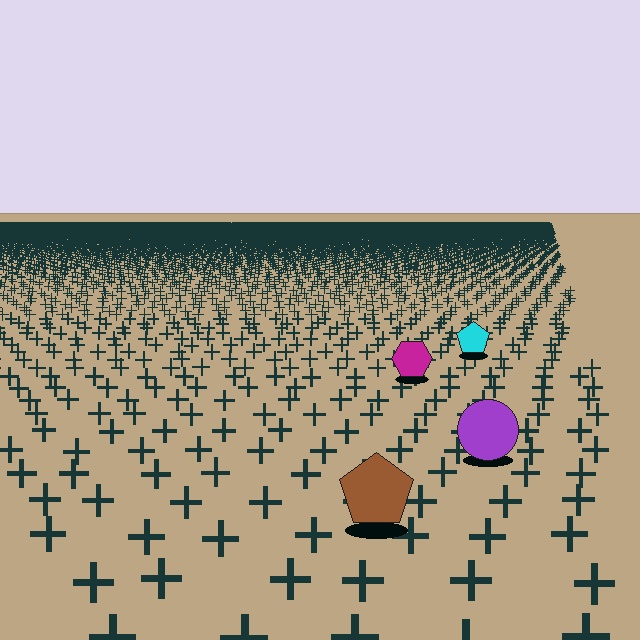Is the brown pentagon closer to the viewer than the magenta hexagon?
Yes. The brown pentagon is closer — you can tell from the texture gradient: the ground texture is coarser near it.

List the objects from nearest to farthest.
From nearest to farthest: the brown pentagon, the purple circle, the magenta hexagon, the cyan pentagon.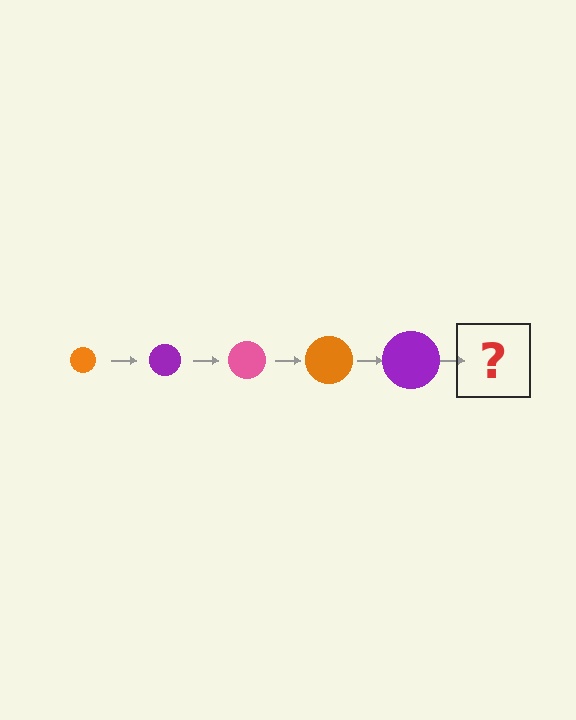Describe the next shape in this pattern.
It should be a pink circle, larger than the previous one.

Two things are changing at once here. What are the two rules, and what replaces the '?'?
The two rules are that the circle grows larger each step and the color cycles through orange, purple, and pink. The '?' should be a pink circle, larger than the previous one.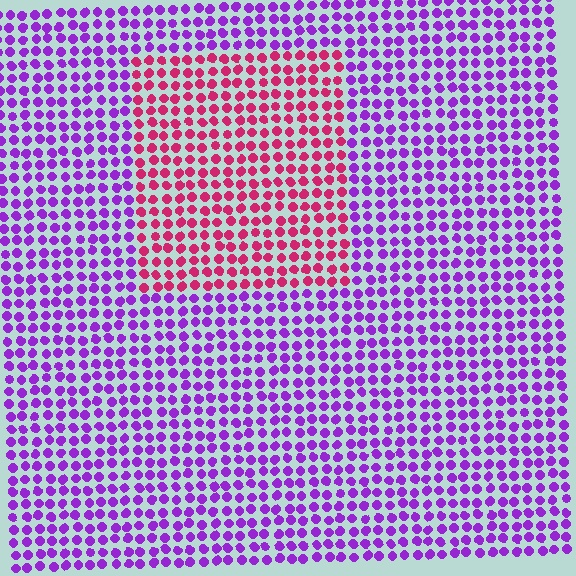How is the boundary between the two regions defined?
The boundary is defined purely by a slight shift in hue (about 55 degrees). Spacing, size, and orientation are identical on both sides.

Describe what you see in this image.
The image is filled with small purple elements in a uniform arrangement. A rectangle-shaped region is visible where the elements are tinted to a slightly different hue, forming a subtle color boundary.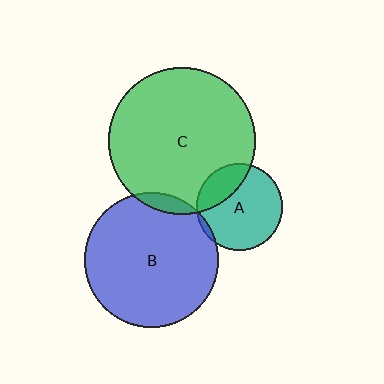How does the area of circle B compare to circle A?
Approximately 2.4 times.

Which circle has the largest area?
Circle C (green).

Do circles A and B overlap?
Yes.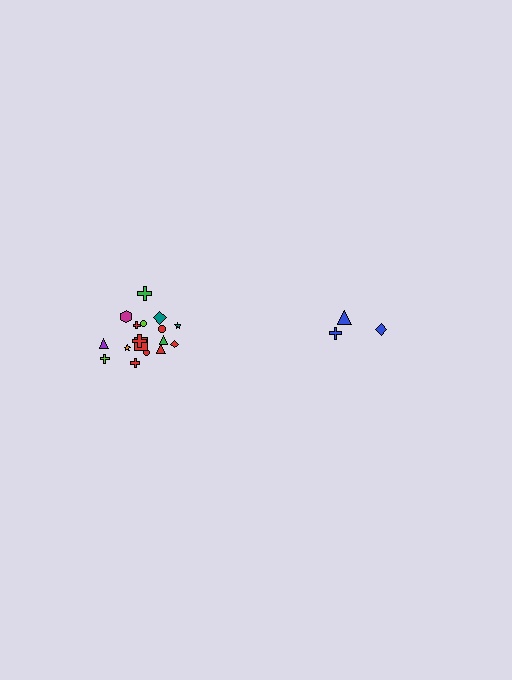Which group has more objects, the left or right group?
The left group.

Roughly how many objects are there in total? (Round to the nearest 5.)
Roughly 20 objects in total.